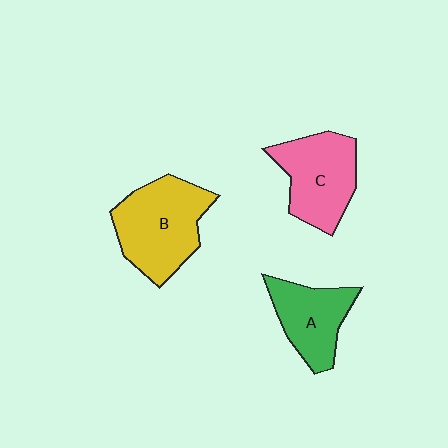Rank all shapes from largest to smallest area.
From largest to smallest: B (yellow), C (pink), A (green).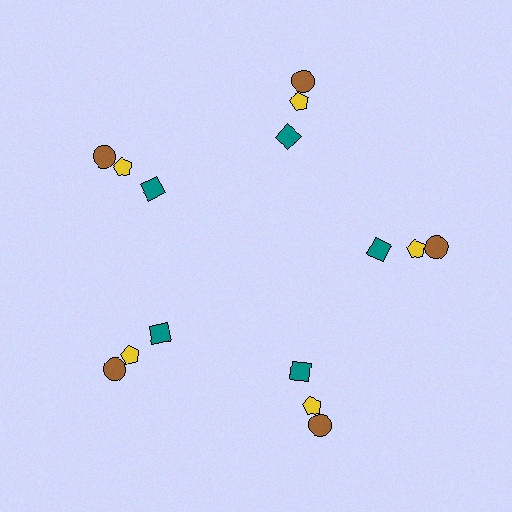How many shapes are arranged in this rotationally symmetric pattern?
There are 15 shapes, arranged in 5 groups of 3.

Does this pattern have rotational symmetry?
Yes, this pattern has 5-fold rotational symmetry. It looks the same after rotating 72 degrees around the center.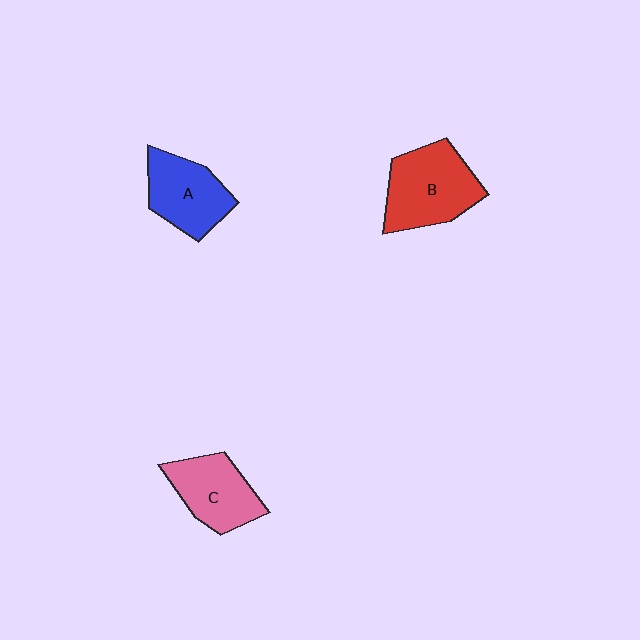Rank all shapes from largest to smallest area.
From largest to smallest: B (red), A (blue), C (pink).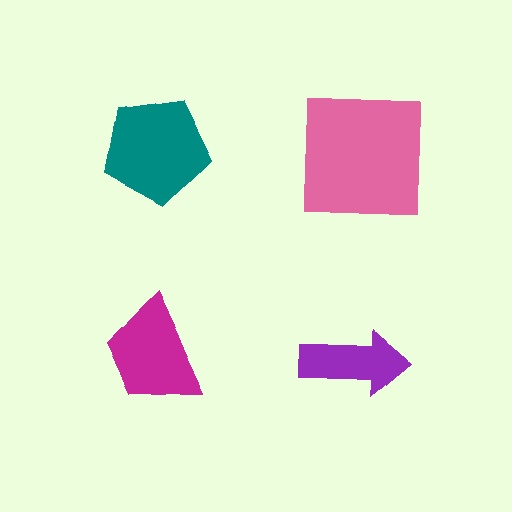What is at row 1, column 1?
A teal pentagon.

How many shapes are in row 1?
2 shapes.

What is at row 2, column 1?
A magenta trapezoid.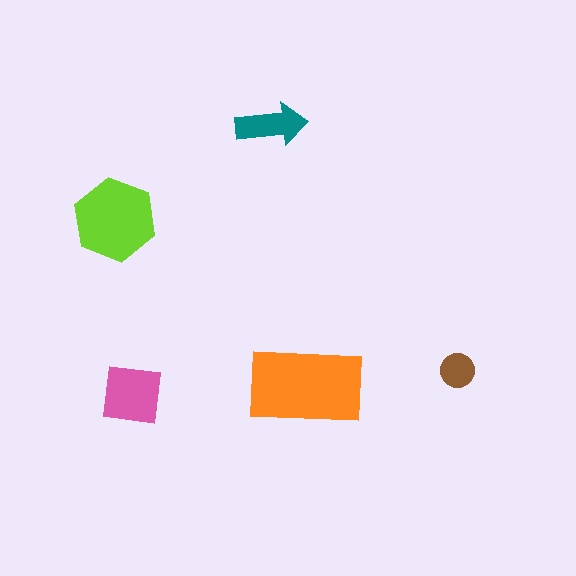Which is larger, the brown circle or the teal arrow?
The teal arrow.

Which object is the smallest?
The brown circle.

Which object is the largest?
The orange rectangle.